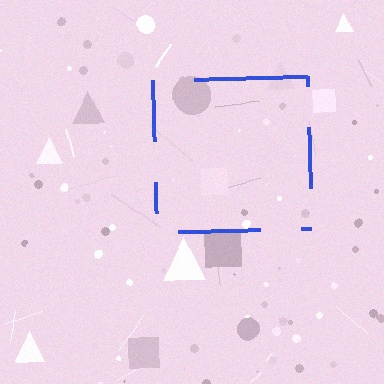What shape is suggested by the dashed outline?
The dashed outline suggests a square.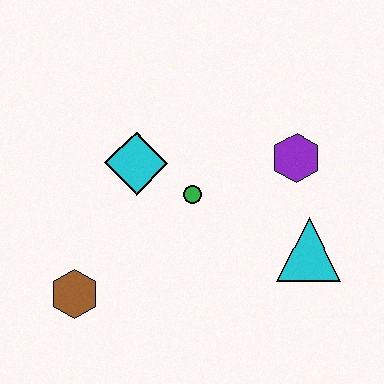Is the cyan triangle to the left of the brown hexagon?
No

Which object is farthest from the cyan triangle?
The brown hexagon is farthest from the cyan triangle.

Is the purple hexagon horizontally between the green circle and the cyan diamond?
No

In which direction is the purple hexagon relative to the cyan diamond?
The purple hexagon is to the right of the cyan diamond.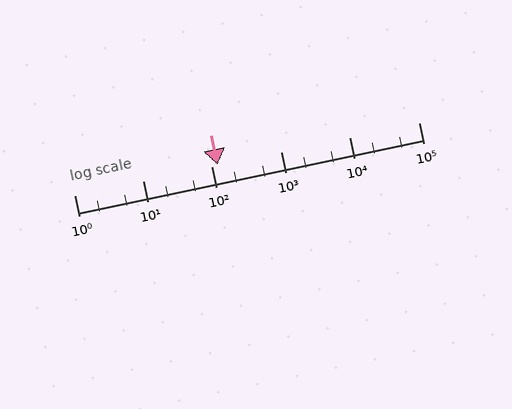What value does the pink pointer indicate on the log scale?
The pointer indicates approximately 120.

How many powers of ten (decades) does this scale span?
The scale spans 5 decades, from 1 to 100000.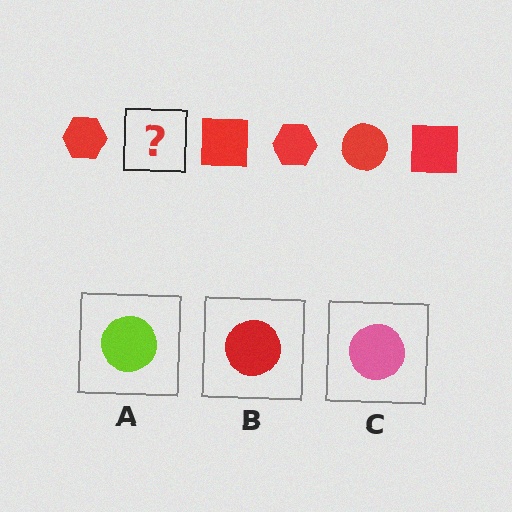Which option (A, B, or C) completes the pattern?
B.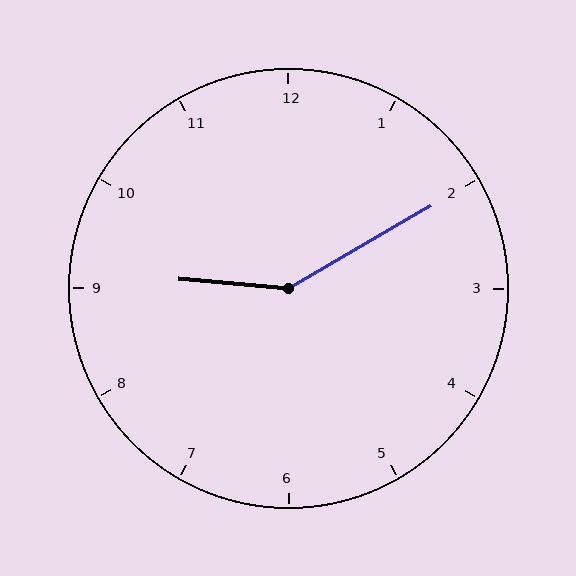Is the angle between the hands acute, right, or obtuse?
It is obtuse.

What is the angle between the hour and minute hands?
Approximately 145 degrees.